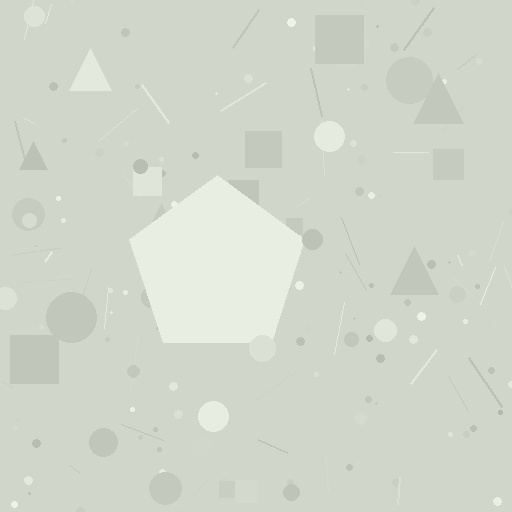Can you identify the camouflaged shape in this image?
The camouflaged shape is a pentagon.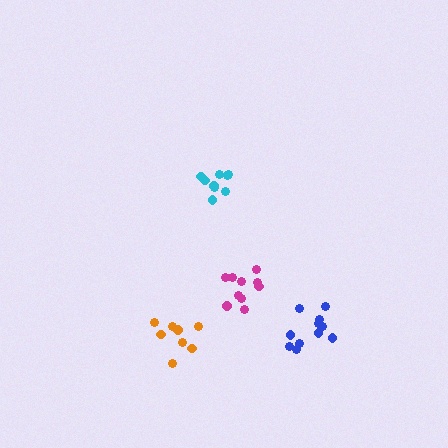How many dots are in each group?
Group 1: 10 dots, Group 2: 9 dots, Group 3: 8 dots, Group 4: 11 dots (38 total).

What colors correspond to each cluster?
The clusters are colored: magenta, cyan, orange, blue.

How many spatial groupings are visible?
There are 4 spatial groupings.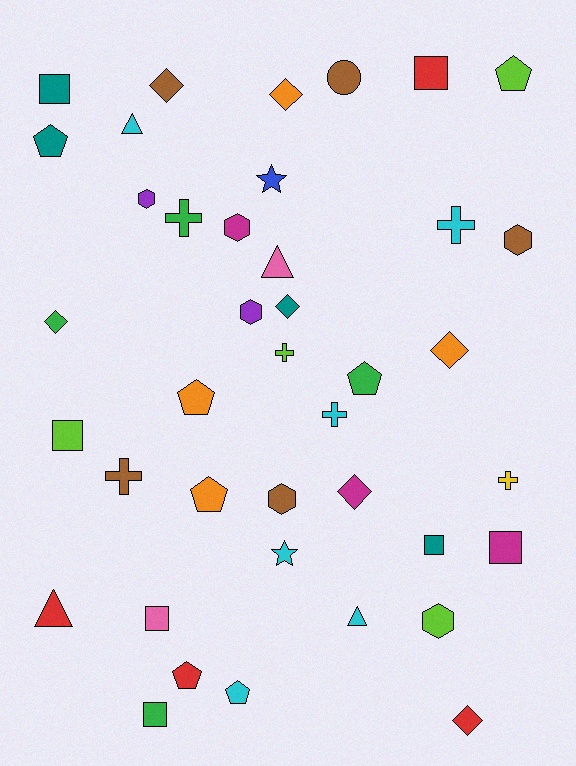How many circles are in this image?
There is 1 circle.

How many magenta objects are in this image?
There are 3 magenta objects.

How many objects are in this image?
There are 40 objects.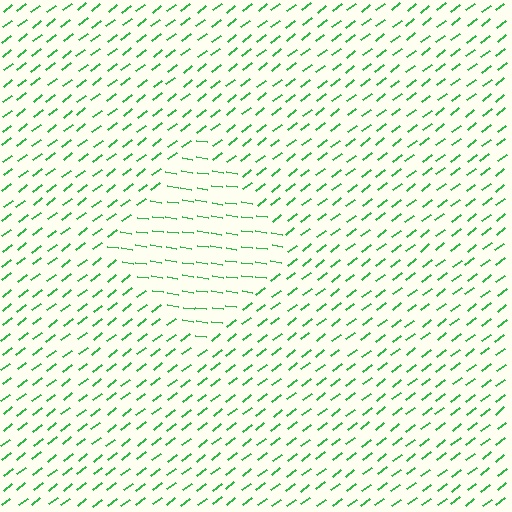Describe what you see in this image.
The image is filled with small green line segments. A diamond region in the image has lines oriented differently from the surrounding lines, creating a visible texture boundary.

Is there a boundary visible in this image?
Yes, there is a texture boundary formed by a change in line orientation.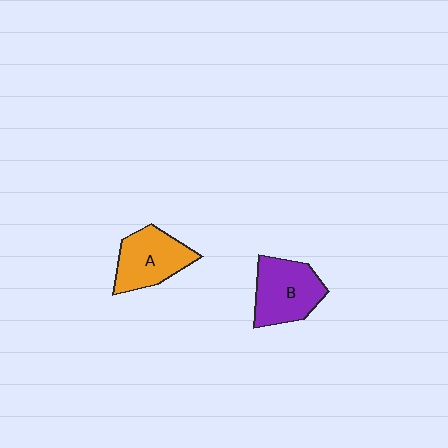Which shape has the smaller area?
Shape A (orange).